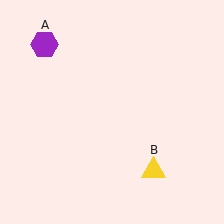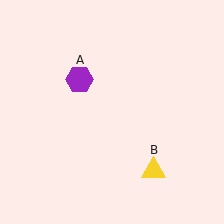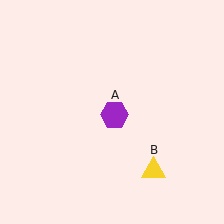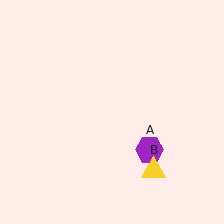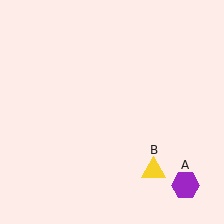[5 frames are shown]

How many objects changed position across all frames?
1 object changed position: purple hexagon (object A).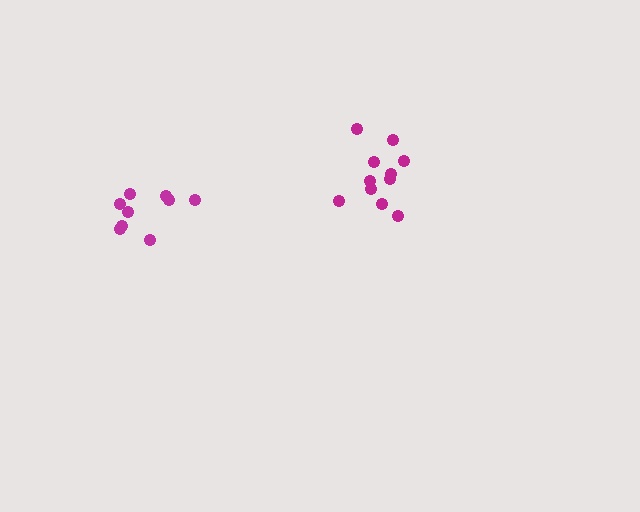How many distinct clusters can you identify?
There are 2 distinct clusters.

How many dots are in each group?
Group 1: 9 dots, Group 2: 11 dots (20 total).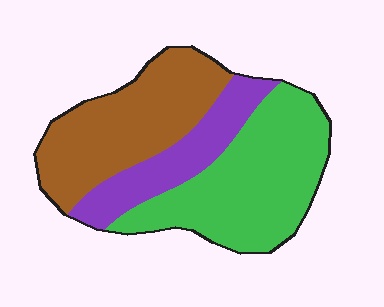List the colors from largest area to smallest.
From largest to smallest: green, brown, purple.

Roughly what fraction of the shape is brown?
Brown covers 36% of the shape.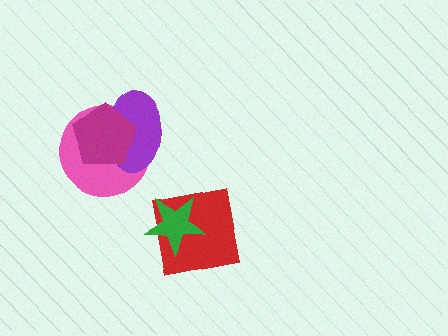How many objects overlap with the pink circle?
2 objects overlap with the pink circle.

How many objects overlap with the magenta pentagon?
2 objects overlap with the magenta pentagon.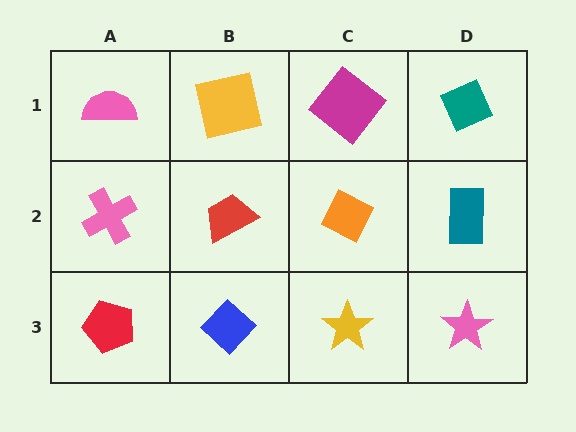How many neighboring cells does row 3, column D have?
2.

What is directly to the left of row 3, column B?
A red pentagon.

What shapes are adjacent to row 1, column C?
An orange diamond (row 2, column C), a yellow square (row 1, column B), a teal diamond (row 1, column D).